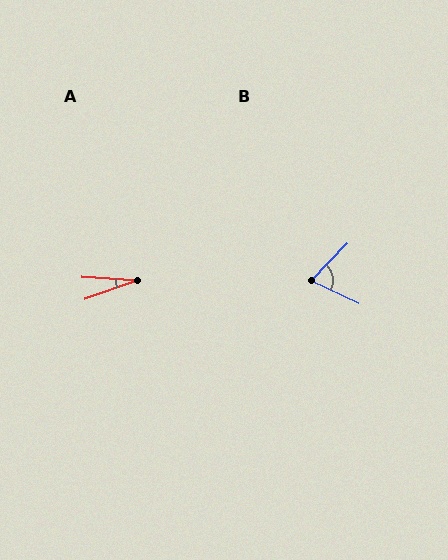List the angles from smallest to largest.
A (24°), B (71°).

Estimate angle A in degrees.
Approximately 24 degrees.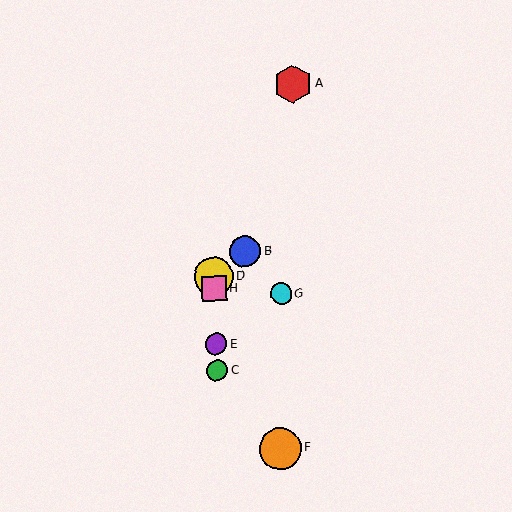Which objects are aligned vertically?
Objects C, D, E, H are aligned vertically.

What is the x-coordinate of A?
Object A is at x≈293.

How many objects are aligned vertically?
4 objects (C, D, E, H) are aligned vertically.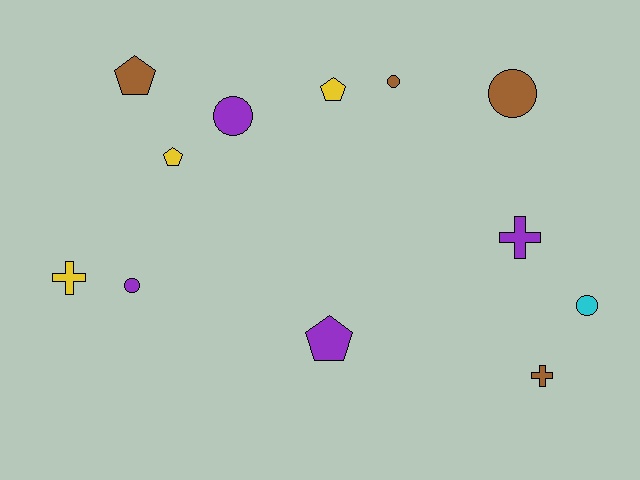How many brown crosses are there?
There is 1 brown cross.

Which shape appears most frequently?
Circle, with 5 objects.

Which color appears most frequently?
Purple, with 4 objects.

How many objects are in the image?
There are 12 objects.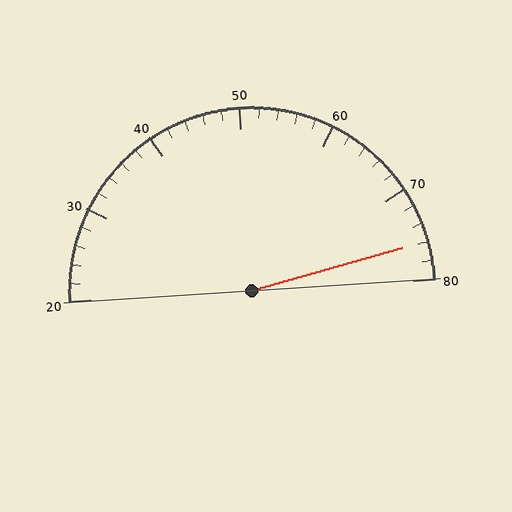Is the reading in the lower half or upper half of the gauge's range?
The reading is in the upper half of the range (20 to 80).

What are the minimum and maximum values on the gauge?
The gauge ranges from 20 to 80.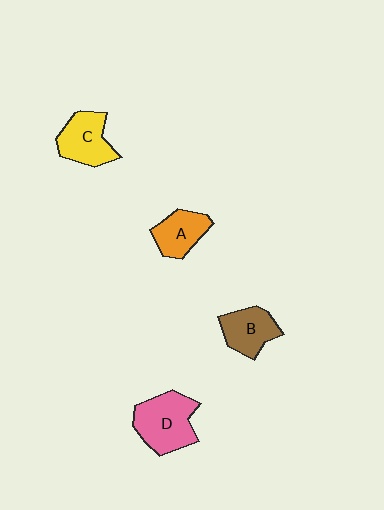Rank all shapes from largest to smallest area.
From largest to smallest: D (pink), C (yellow), B (brown), A (orange).